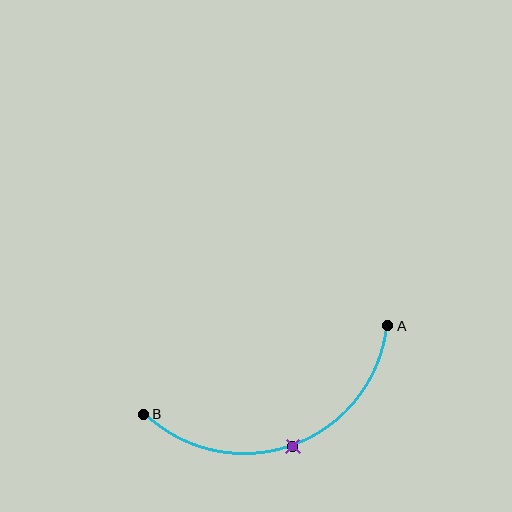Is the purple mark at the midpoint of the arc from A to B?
Yes. The purple mark lies on the arc at equal arc-length from both A and B — it is the arc midpoint.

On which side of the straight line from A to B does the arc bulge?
The arc bulges below the straight line connecting A and B.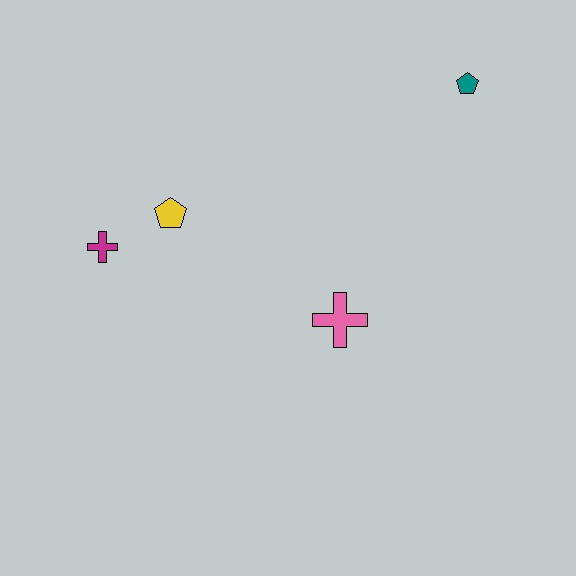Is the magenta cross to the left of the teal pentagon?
Yes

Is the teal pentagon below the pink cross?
No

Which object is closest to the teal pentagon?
The pink cross is closest to the teal pentagon.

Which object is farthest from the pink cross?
The teal pentagon is farthest from the pink cross.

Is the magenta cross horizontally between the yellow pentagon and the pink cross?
No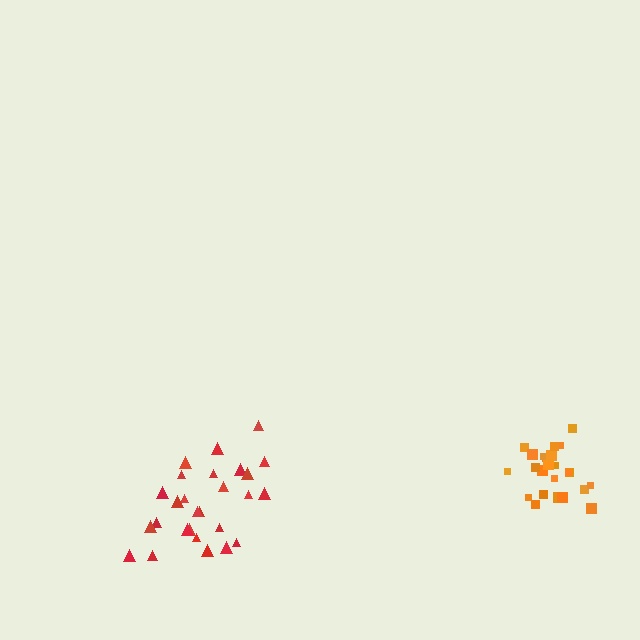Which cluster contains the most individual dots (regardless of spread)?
Red (27).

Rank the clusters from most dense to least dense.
orange, red.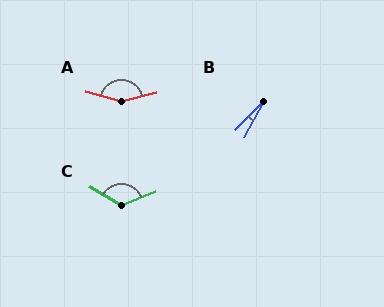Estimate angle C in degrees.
Approximately 127 degrees.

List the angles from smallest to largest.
B (16°), C (127°), A (148°).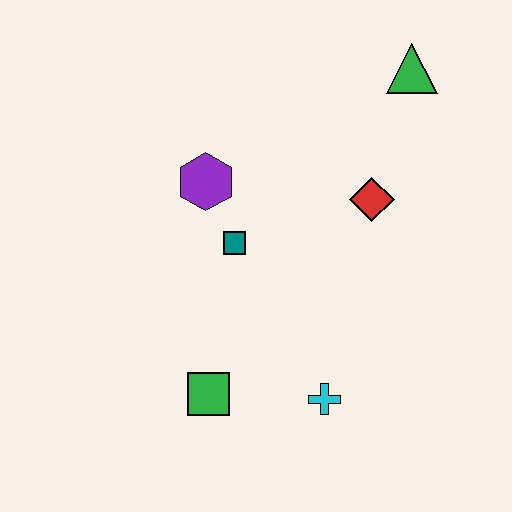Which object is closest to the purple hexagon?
The teal square is closest to the purple hexagon.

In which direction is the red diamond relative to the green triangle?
The red diamond is below the green triangle.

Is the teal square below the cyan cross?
No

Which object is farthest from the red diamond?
The green square is farthest from the red diamond.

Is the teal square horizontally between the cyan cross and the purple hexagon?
Yes